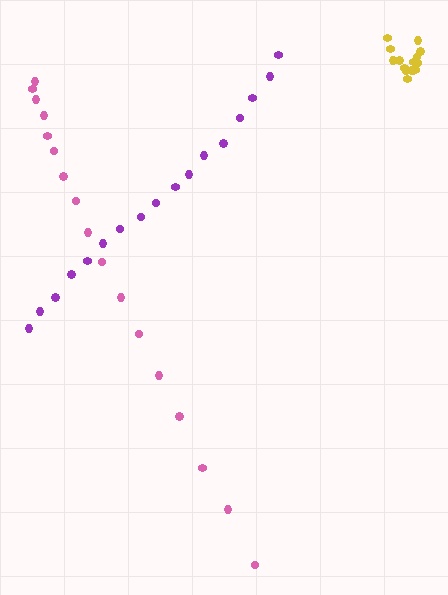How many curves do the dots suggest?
There are 3 distinct paths.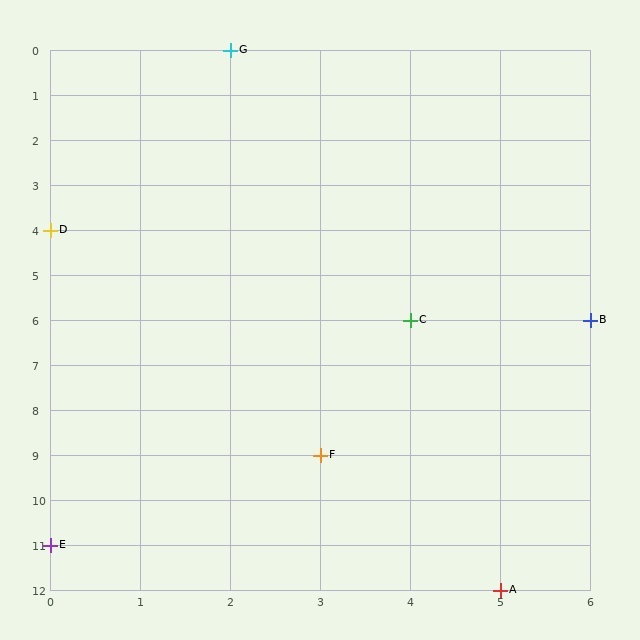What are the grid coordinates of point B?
Point B is at grid coordinates (6, 6).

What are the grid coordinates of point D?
Point D is at grid coordinates (0, 4).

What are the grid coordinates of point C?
Point C is at grid coordinates (4, 6).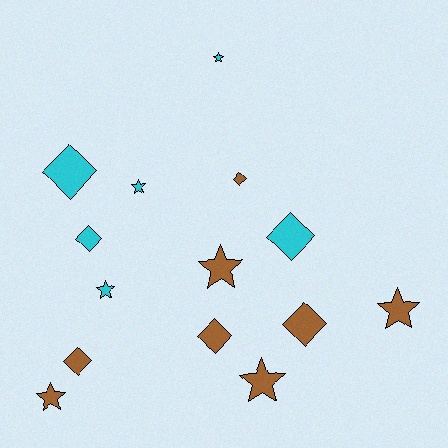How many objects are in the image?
There are 14 objects.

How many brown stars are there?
There are 4 brown stars.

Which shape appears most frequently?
Star, with 7 objects.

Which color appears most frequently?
Brown, with 8 objects.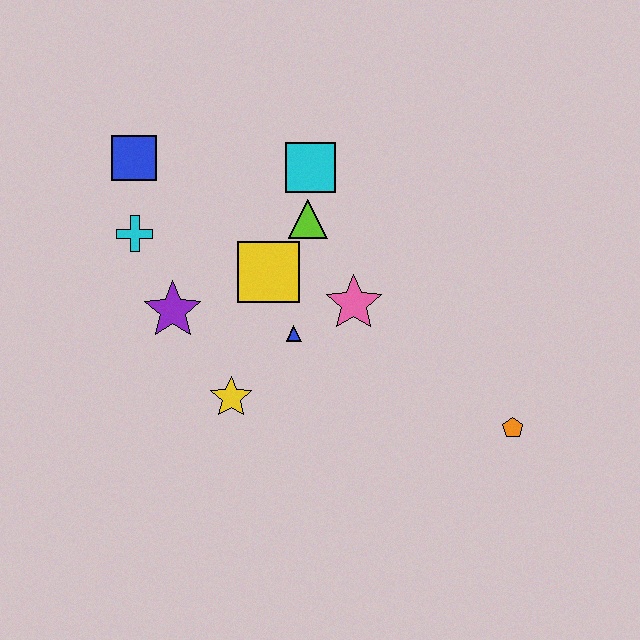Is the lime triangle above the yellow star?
Yes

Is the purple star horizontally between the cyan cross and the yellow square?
Yes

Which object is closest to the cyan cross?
The blue square is closest to the cyan cross.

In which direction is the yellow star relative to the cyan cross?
The yellow star is below the cyan cross.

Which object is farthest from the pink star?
The blue square is farthest from the pink star.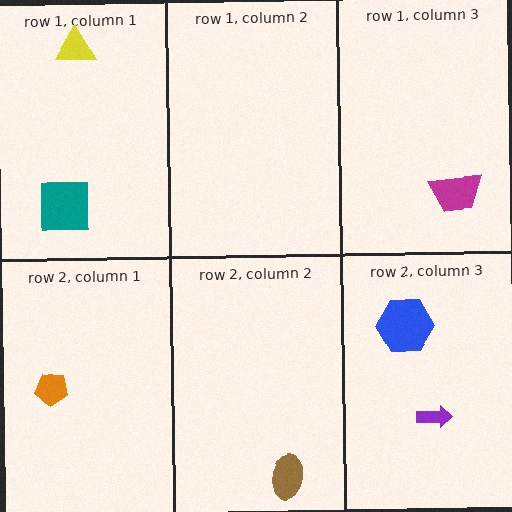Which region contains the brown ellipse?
The row 2, column 2 region.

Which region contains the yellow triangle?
The row 1, column 1 region.